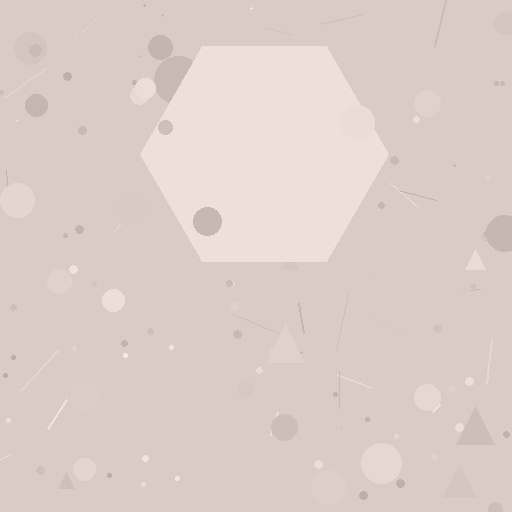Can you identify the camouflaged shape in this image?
The camouflaged shape is a hexagon.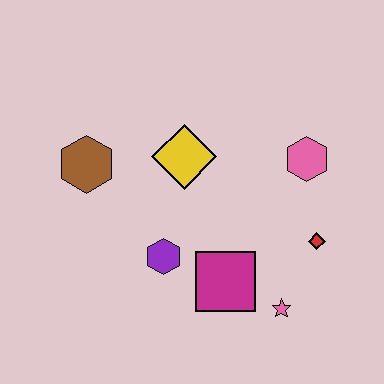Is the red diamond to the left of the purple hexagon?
No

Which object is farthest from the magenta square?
The brown hexagon is farthest from the magenta square.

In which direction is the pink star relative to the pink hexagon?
The pink star is below the pink hexagon.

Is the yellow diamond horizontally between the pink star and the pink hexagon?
No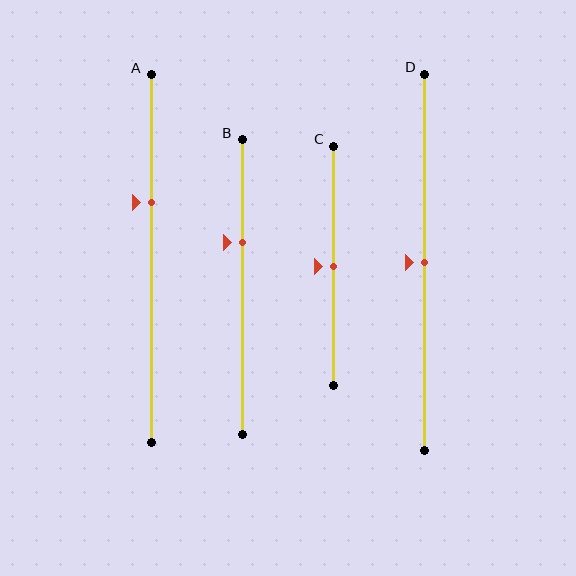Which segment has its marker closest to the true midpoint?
Segment C has its marker closest to the true midpoint.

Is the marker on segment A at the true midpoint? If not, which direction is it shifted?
No, the marker on segment A is shifted upward by about 15% of the segment length.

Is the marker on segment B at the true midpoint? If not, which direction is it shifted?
No, the marker on segment B is shifted upward by about 15% of the segment length.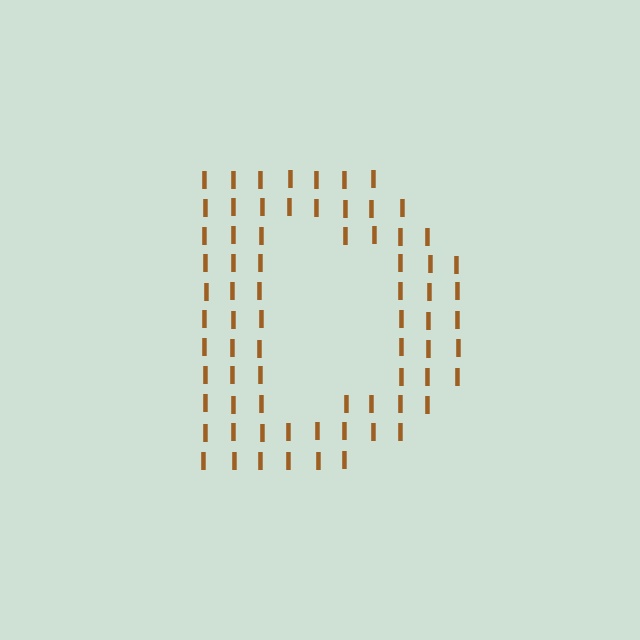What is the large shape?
The large shape is the letter D.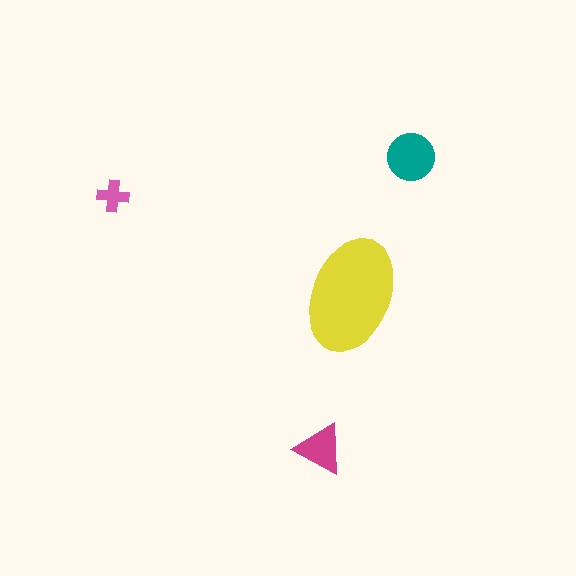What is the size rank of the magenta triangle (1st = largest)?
3rd.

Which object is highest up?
The teal circle is topmost.